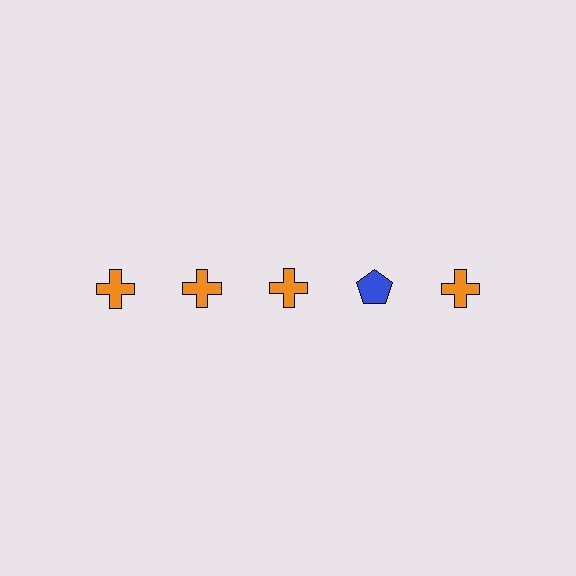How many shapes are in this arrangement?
There are 5 shapes arranged in a grid pattern.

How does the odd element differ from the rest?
It differs in both color (blue instead of orange) and shape (pentagon instead of cross).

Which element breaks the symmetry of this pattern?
The blue pentagon in the top row, second from right column breaks the symmetry. All other shapes are orange crosses.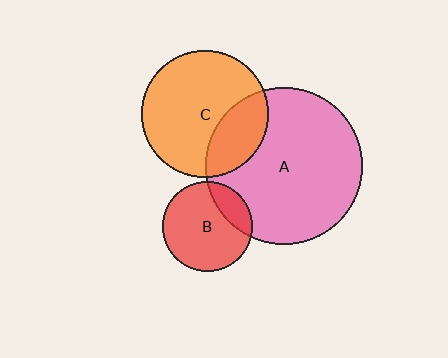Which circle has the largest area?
Circle A (pink).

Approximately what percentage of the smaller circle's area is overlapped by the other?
Approximately 20%.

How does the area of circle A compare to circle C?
Approximately 1.5 times.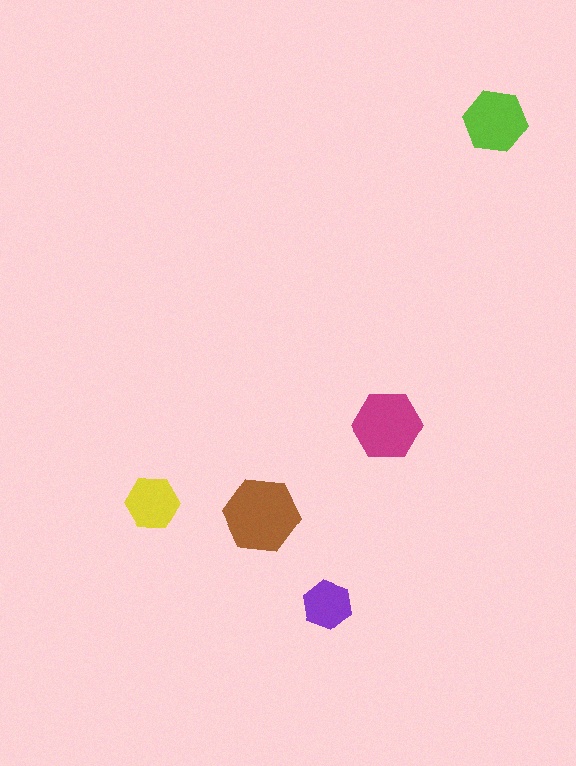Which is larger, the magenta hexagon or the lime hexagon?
The magenta one.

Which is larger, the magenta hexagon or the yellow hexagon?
The magenta one.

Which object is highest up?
The lime hexagon is topmost.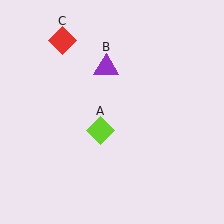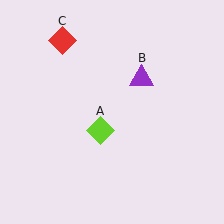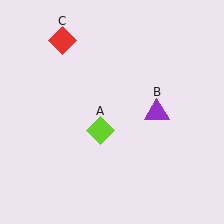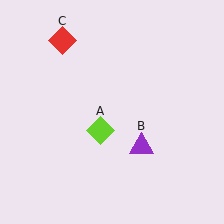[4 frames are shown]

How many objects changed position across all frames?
1 object changed position: purple triangle (object B).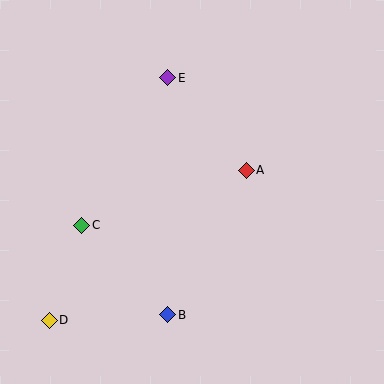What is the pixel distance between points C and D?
The distance between C and D is 100 pixels.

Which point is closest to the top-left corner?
Point E is closest to the top-left corner.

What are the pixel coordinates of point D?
Point D is at (49, 320).